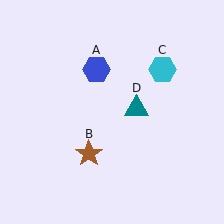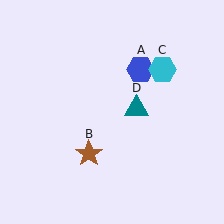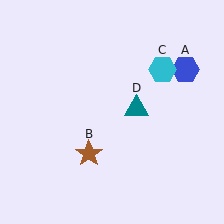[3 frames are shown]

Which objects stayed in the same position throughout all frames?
Brown star (object B) and cyan hexagon (object C) and teal triangle (object D) remained stationary.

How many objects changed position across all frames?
1 object changed position: blue hexagon (object A).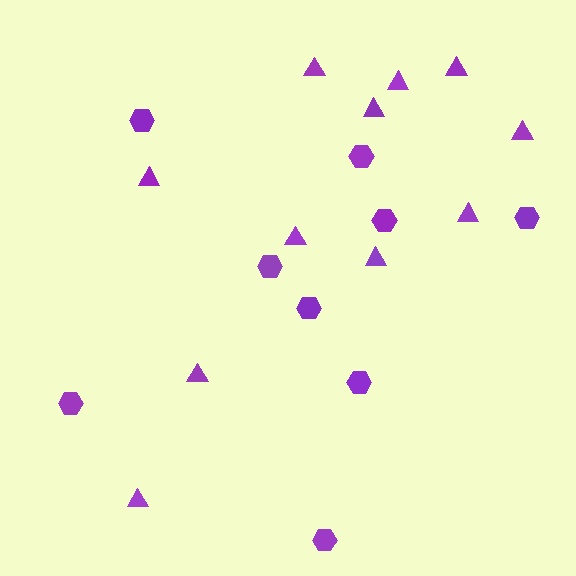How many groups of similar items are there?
There are 2 groups: one group of triangles (11) and one group of hexagons (9).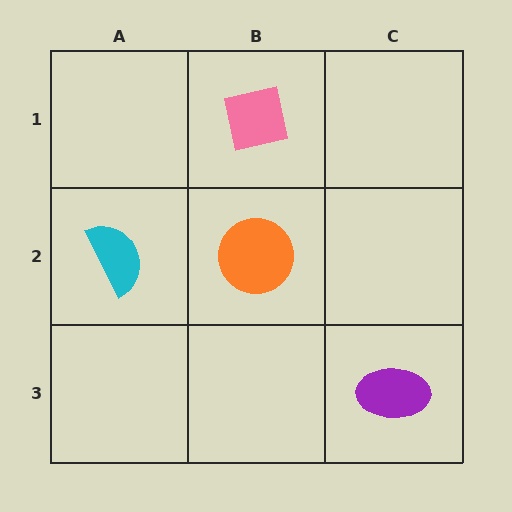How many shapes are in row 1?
1 shape.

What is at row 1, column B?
A pink square.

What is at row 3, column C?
A purple ellipse.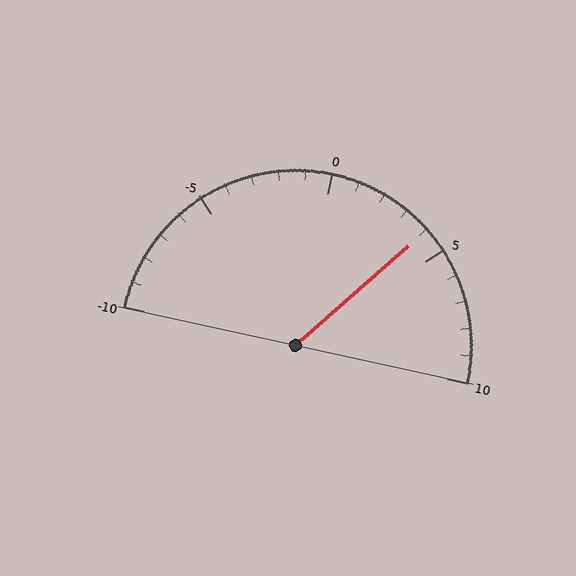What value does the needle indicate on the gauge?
The needle indicates approximately 4.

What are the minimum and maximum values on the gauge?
The gauge ranges from -10 to 10.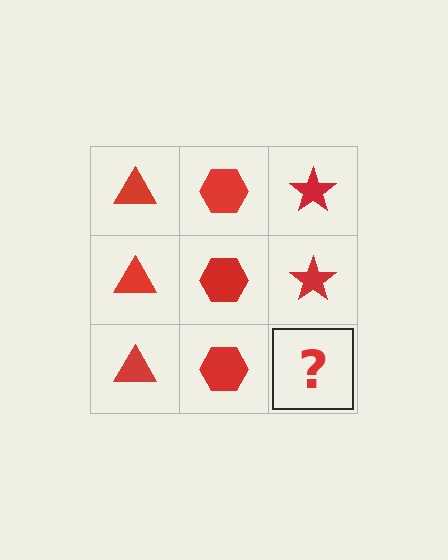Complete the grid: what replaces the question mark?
The question mark should be replaced with a red star.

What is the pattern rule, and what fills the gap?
The rule is that each column has a consistent shape. The gap should be filled with a red star.